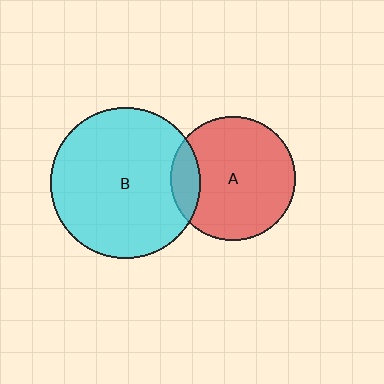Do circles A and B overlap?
Yes.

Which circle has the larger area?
Circle B (cyan).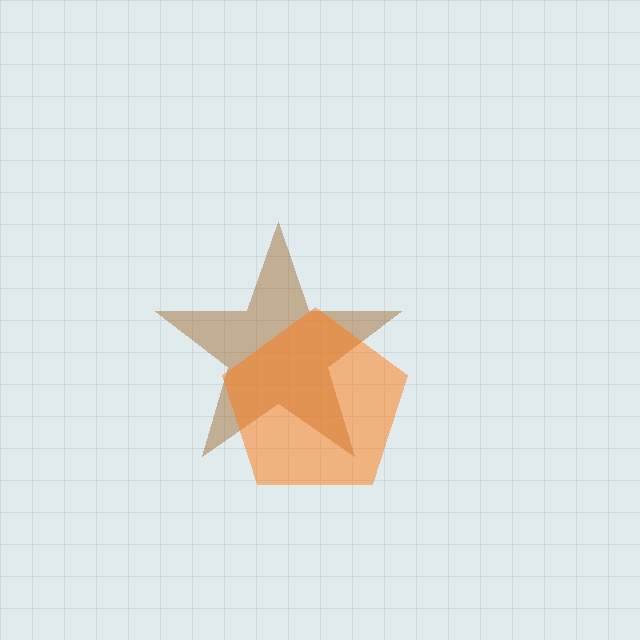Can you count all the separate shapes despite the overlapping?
Yes, there are 2 separate shapes.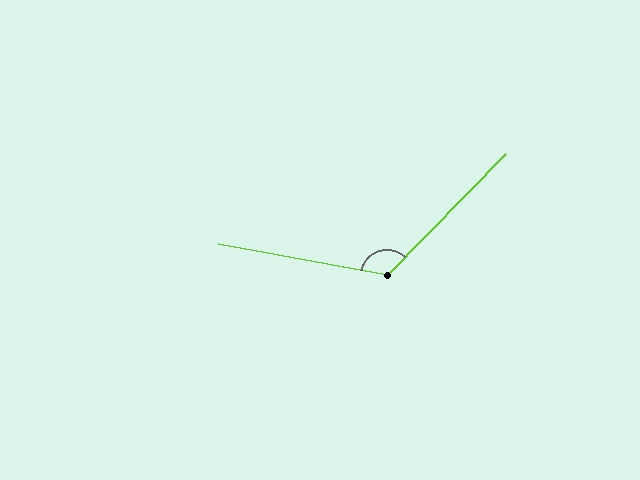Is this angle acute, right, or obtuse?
It is obtuse.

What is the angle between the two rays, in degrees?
Approximately 124 degrees.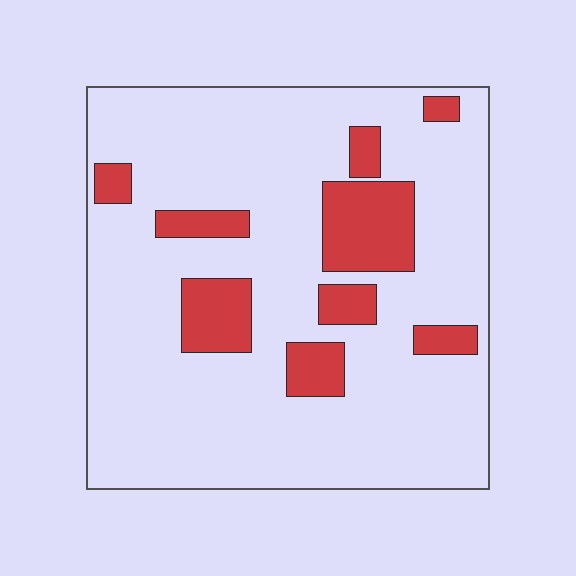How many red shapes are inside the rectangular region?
9.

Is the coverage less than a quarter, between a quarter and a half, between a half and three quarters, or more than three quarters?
Less than a quarter.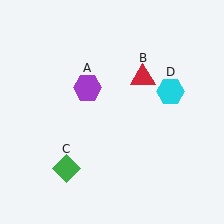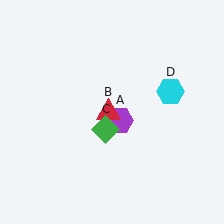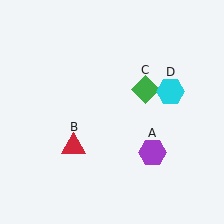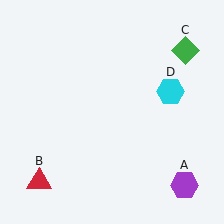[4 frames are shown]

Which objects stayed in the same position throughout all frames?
Cyan hexagon (object D) remained stationary.